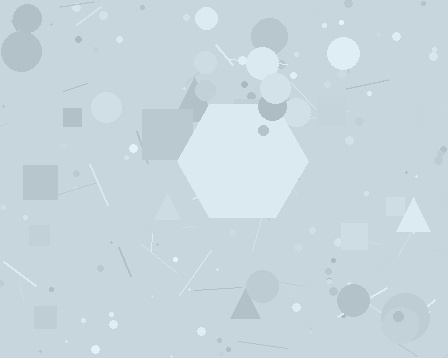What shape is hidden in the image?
A hexagon is hidden in the image.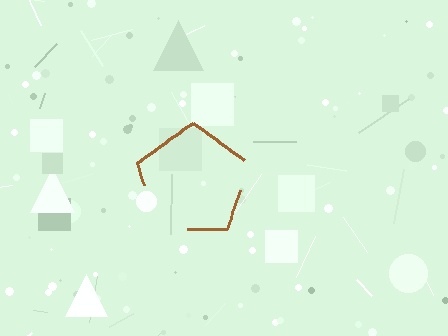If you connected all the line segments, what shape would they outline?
They would outline a pentagon.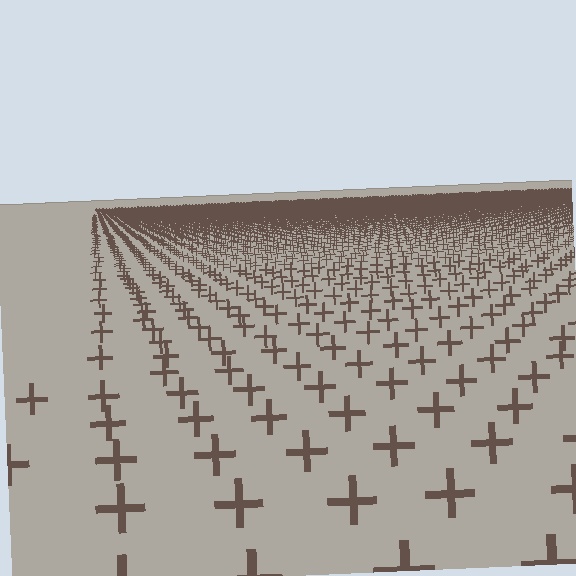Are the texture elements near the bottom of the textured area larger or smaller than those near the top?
Larger. Near the bottom, elements are closer to the viewer and appear at a bigger on-screen size.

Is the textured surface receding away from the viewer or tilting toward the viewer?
The surface is receding away from the viewer. Texture elements get smaller and denser toward the top.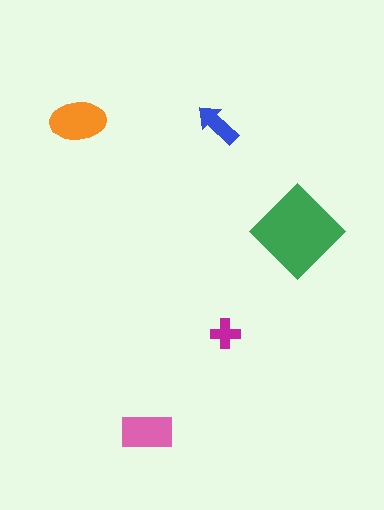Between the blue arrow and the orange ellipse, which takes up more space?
The orange ellipse.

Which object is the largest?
The green diamond.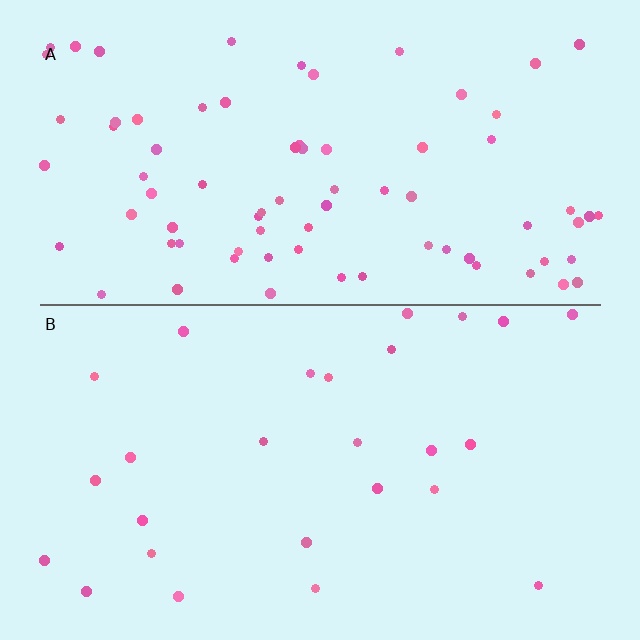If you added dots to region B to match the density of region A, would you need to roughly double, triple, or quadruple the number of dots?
Approximately triple.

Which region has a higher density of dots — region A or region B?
A (the top).